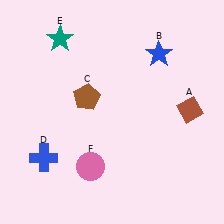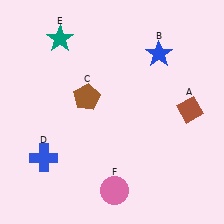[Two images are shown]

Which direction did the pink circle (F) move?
The pink circle (F) moved right.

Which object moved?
The pink circle (F) moved right.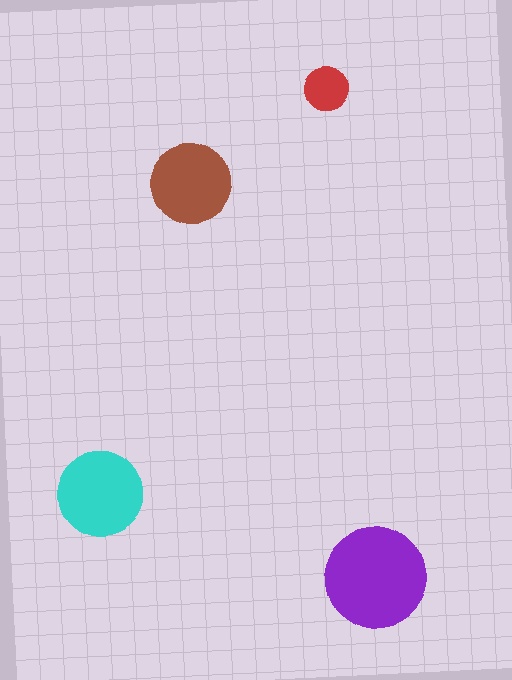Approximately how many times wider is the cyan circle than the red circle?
About 2 times wider.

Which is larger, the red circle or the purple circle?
The purple one.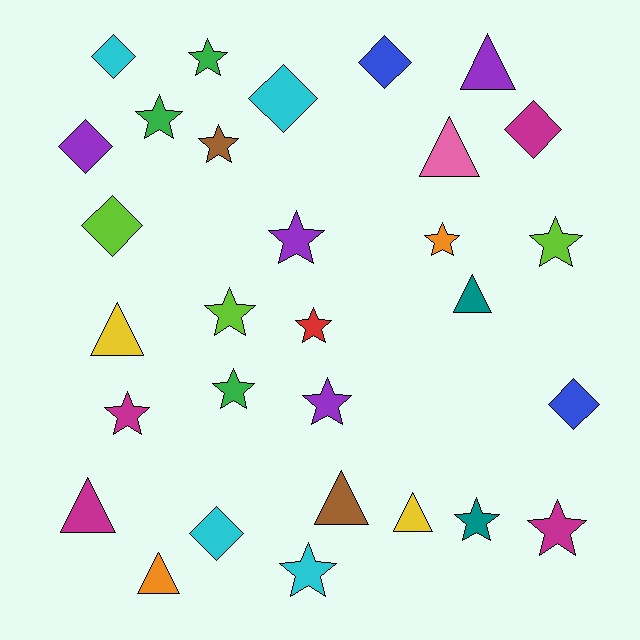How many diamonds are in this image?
There are 8 diamonds.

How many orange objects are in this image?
There are 2 orange objects.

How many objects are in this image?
There are 30 objects.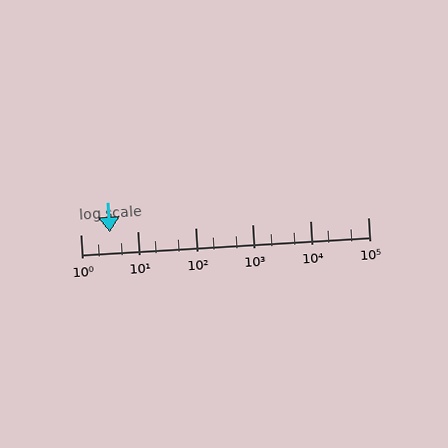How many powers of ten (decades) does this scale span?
The scale spans 5 decades, from 1 to 100000.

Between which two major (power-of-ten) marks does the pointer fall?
The pointer is between 1 and 10.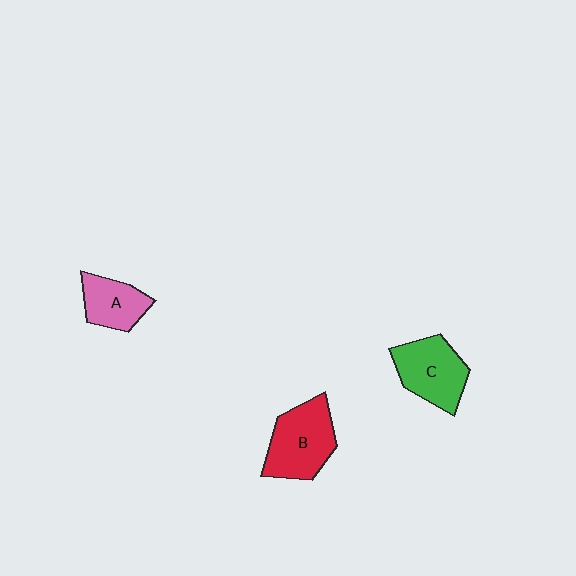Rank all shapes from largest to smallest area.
From largest to smallest: B (red), C (green), A (pink).